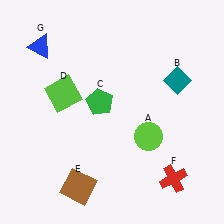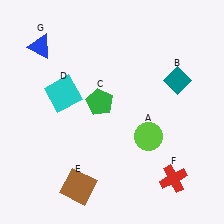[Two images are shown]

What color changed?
The square (D) changed from lime in Image 1 to cyan in Image 2.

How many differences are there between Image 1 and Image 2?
There is 1 difference between the two images.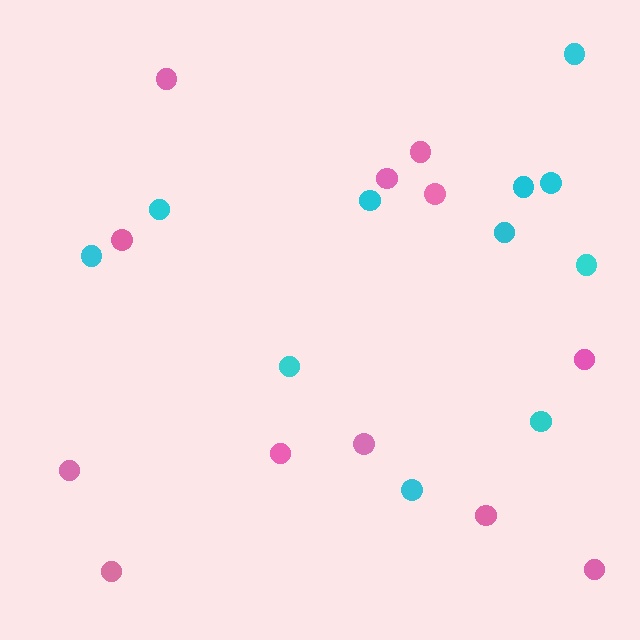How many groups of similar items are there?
There are 2 groups: one group of pink circles (12) and one group of cyan circles (11).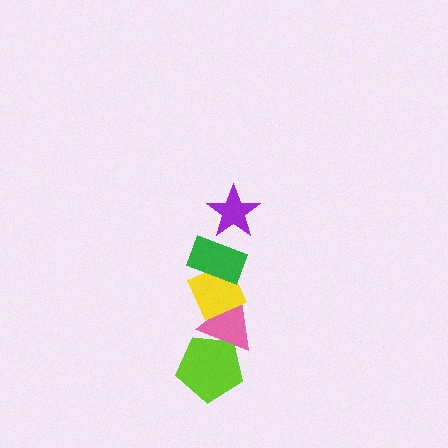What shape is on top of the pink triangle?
The yellow diamond is on top of the pink triangle.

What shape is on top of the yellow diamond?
The green rectangle is on top of the yellow diamond.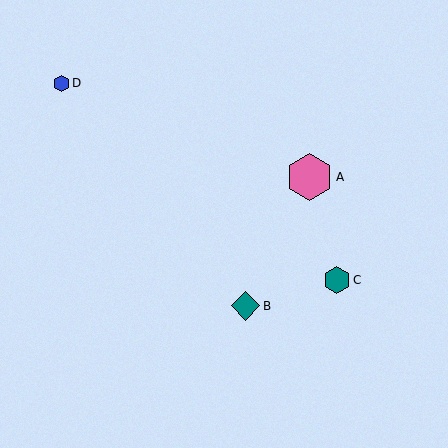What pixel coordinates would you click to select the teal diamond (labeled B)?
Click at (246, 306) to select the teal diamond B.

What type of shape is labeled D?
Shape D is a blue hexagon.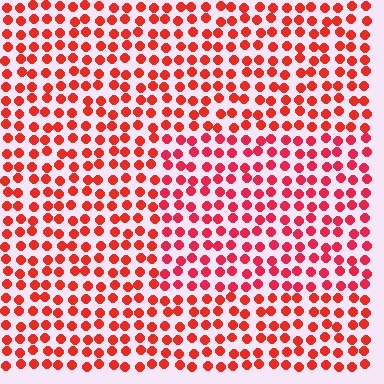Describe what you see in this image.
The image is filled with small red elements in a uniform arrangement. A rectangle-shaped region is visible where the elements are tinted to a slightly different hue, forming a subtle color boundary.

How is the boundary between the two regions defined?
The boundary is defined purely by a slight shift in hue (about 15 degrees). Spacing, size, and orientation are identical on both sides.